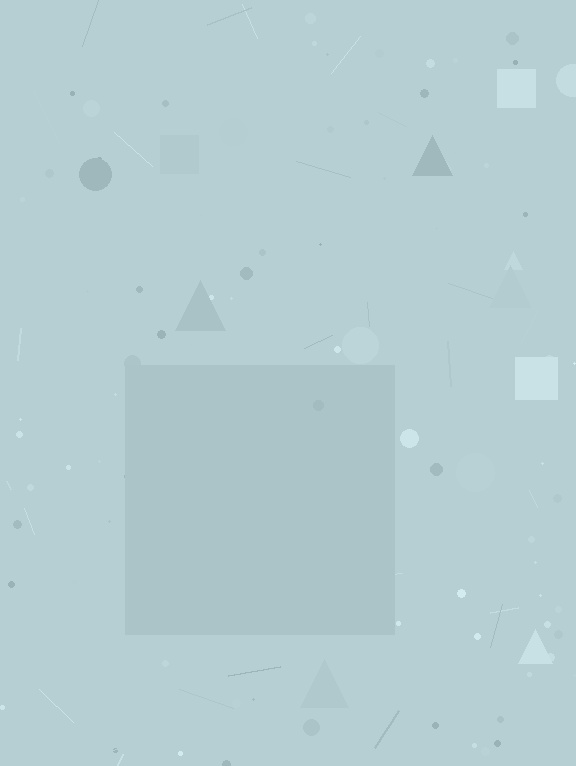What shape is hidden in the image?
A square is hidden in the image.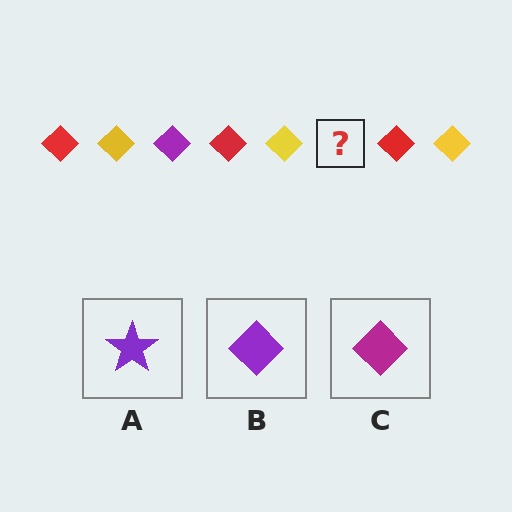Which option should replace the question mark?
Option B.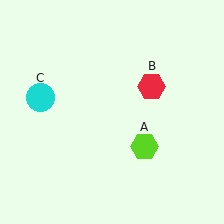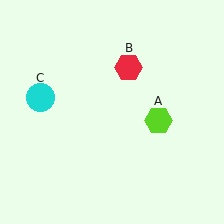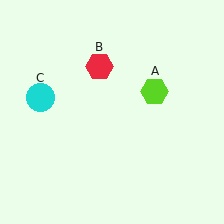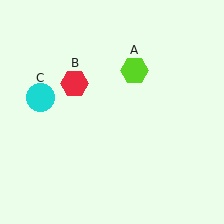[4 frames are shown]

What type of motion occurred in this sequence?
The lime hexagon (object A), red hexagon (object B) rotated counterclockwise around the center of the scene.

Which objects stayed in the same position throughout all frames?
Cyan circle (object C) remained stationary.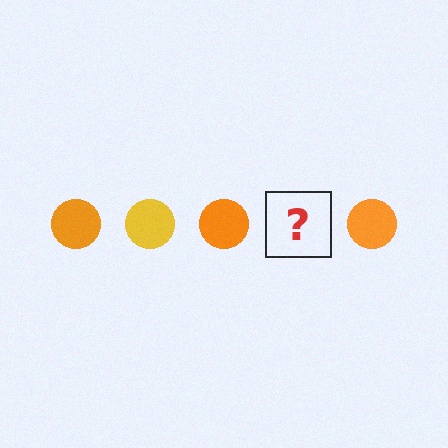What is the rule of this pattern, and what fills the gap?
The rule is that the pattern cycles through orange, yellow circles. The gap should be filled with a yellow circle.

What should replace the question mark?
The question mark should be replaced with a yellow circle.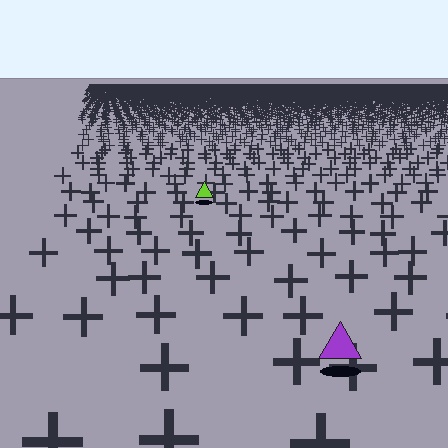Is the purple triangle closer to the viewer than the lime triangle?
Yes. The purple triangle is closer — you can tell from the texture gradient: the ground texture is coarser near it.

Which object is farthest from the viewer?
The lime triangle is farthest from the viewer. It appears smaller and the ground texture around it is denser.